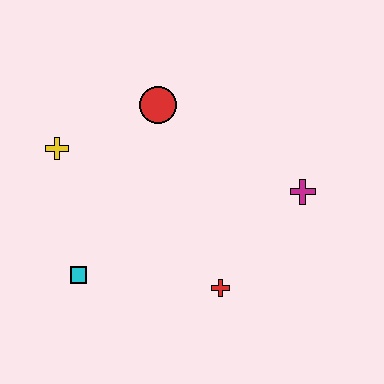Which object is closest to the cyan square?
The yellow cross is closest to the cyan square.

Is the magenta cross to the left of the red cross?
No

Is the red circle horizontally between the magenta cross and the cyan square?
Yes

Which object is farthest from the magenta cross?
The yellow cross is farthest from the magenta cross.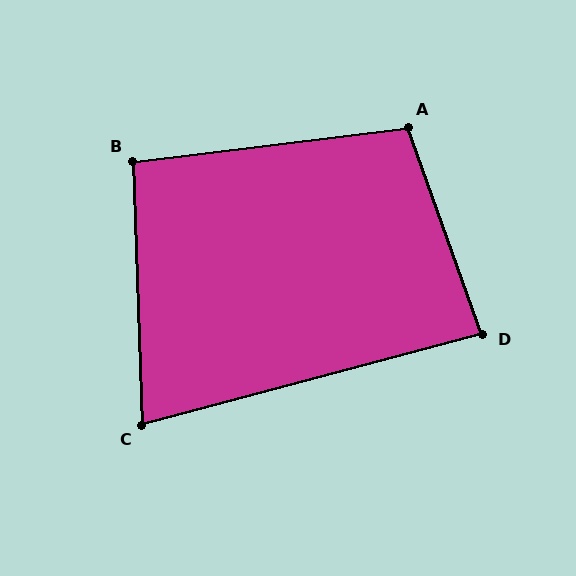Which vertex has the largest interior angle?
A, at approximately 103 degrees.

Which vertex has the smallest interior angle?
C, at approximately 77 degrees.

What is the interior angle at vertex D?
Approximately 85 degrees (approximately right).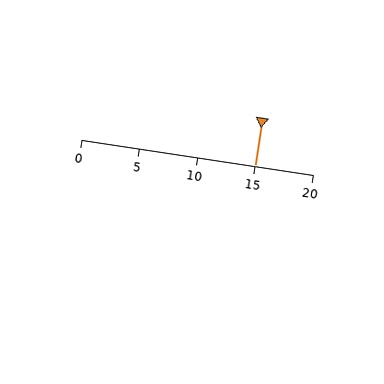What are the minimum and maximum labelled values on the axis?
The axis runs from 0 to 20.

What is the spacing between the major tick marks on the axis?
The major ticks are spaced 5 apart.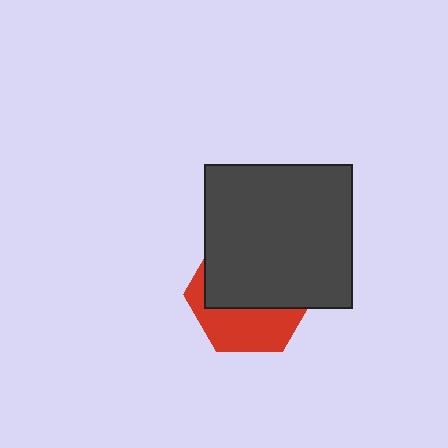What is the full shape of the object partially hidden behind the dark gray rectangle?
The partially hidden object is a red hexagon.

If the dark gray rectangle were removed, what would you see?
You would see the complete red hexagon.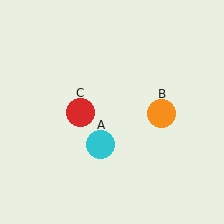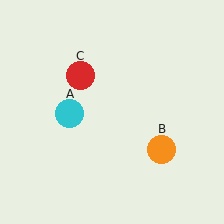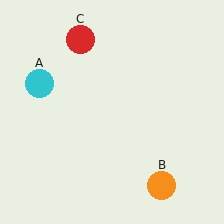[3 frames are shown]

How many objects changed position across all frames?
3 objects changed position: cyan circle (object A), orange circle (object B), red circle (object C).